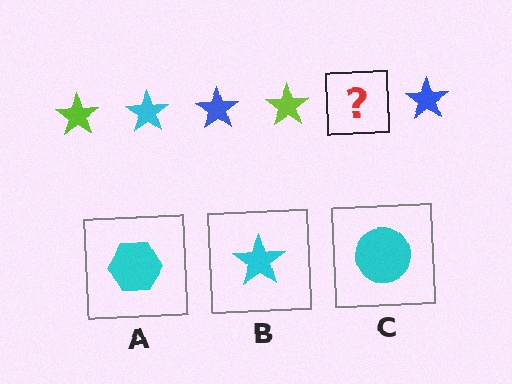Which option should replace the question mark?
Option B.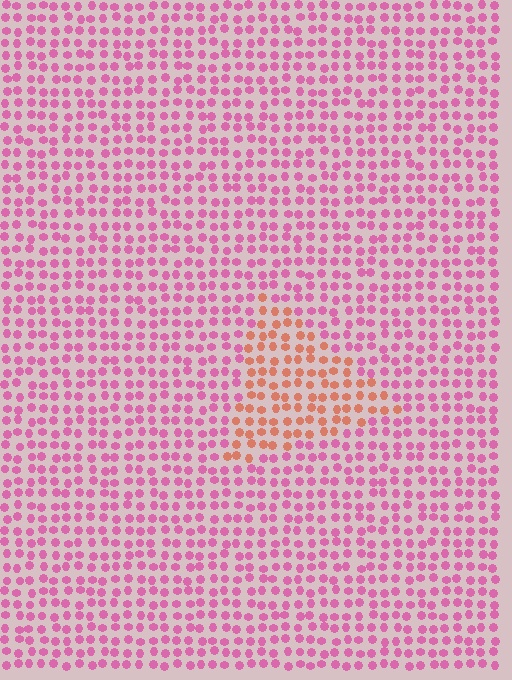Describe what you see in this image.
The image is filled with small pink elements in a uniform arrangement. A triangle-shaped region is visible where the elements are tinted to a slightly different hue, forming a subtle color boundary.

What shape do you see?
I see a triangle.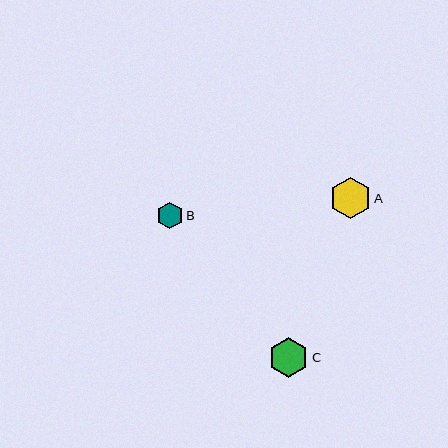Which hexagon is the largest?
Hexagon A is the largest with a size of approximately 41 pixels.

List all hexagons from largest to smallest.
From largest to smallest: A, C, B.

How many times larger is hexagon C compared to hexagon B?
Hexagon C is approximately 1.5 times the size of hexagon B.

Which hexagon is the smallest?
Hexagon B is the smallest with a size of approximately 27 pixels.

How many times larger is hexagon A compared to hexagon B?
Hexagon A is approximately 1.5 times the size of hexagon B.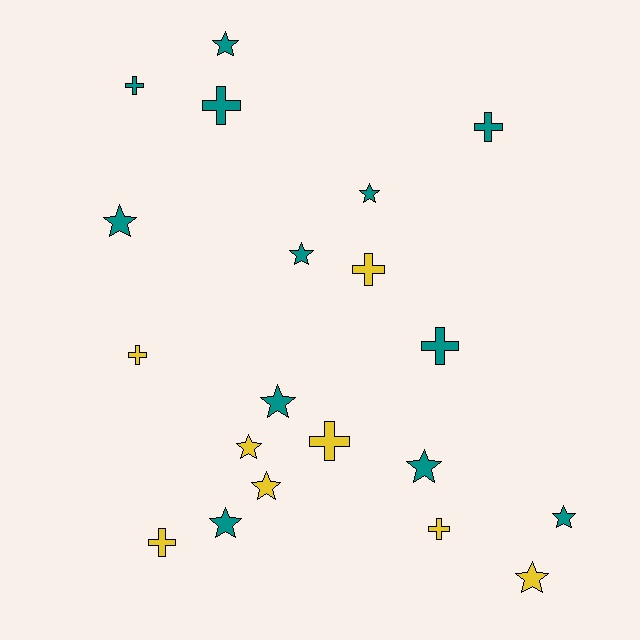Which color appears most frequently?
Teal, with 12 objects.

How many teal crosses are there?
There are 4 teal crosses.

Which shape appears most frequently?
Star, with 11 objects.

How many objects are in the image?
There are 20 objects.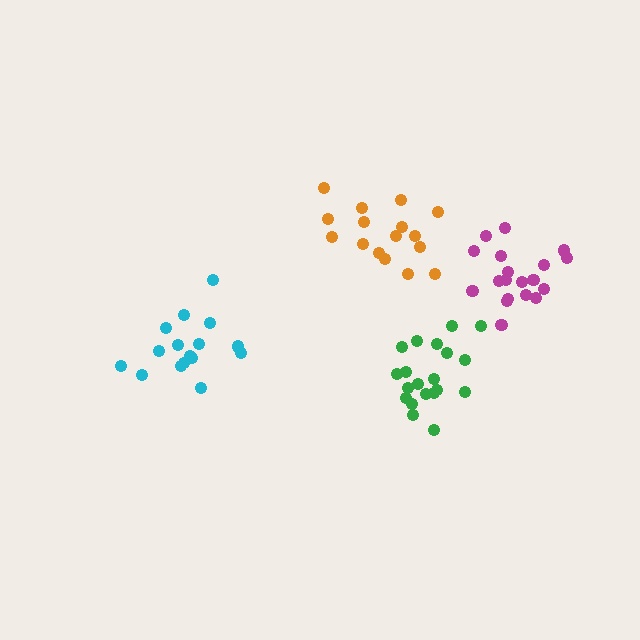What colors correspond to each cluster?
The clusters are colored: orange, green, magenta, cyan.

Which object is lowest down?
The green cluster is bottommost.